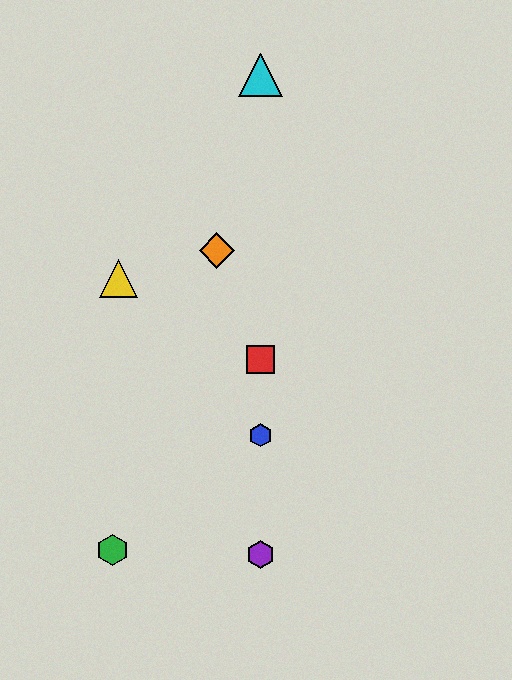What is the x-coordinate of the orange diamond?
The orange diamond is at x≈217.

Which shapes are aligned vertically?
The red square, the blue hexagon, the purple hexagon, the cyan triangle are aligned vertically.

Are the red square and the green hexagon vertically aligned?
No, the red square is at x≈260 and the green hexagon is at x≈112.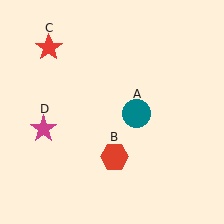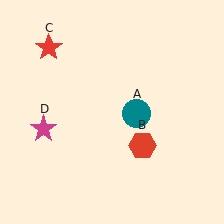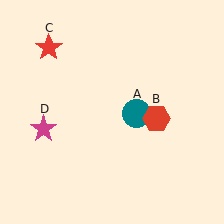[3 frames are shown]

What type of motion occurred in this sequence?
The red hexagon (object B) rotated counterclockwise around the center of the scene.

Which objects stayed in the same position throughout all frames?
Teal circle (object A) and red star (object C) and magenta star (object D) remained stationary.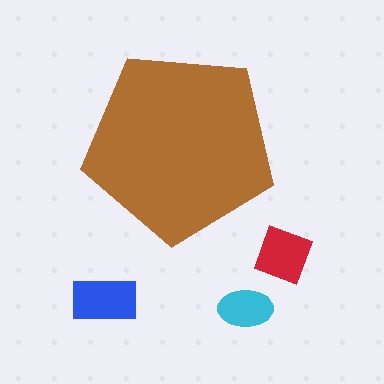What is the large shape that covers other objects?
A brown pentagon.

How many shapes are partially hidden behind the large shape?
0 shapes are partially hidden.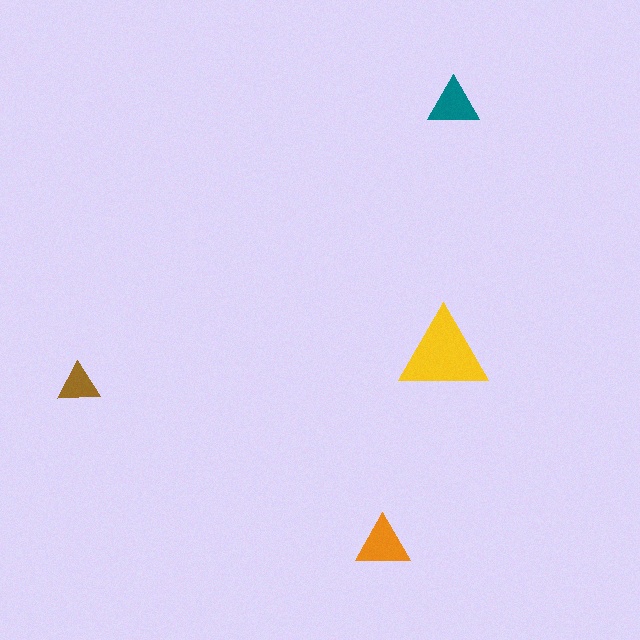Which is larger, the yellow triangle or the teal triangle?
The yellow one.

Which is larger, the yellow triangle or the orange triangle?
The yellow one.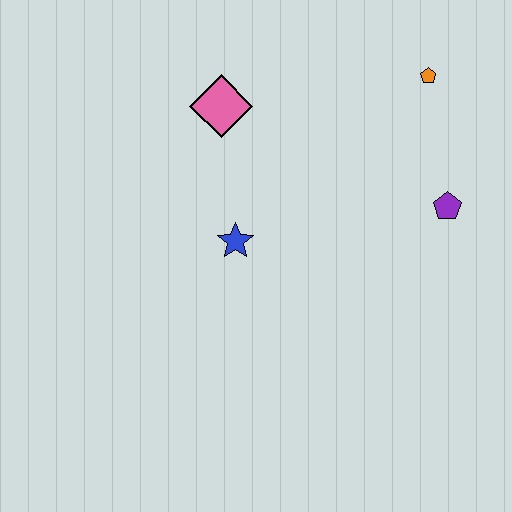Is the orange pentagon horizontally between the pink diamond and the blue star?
No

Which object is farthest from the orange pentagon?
The blue star is farthest from the orange pentagon.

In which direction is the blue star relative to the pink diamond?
The blue star is below the pink diamond.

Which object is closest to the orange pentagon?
The purple pentagon is closest to the orange pentagon.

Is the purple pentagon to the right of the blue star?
Yes